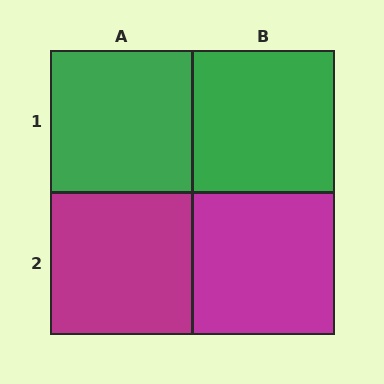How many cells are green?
2 cells are green.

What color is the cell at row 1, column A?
Green.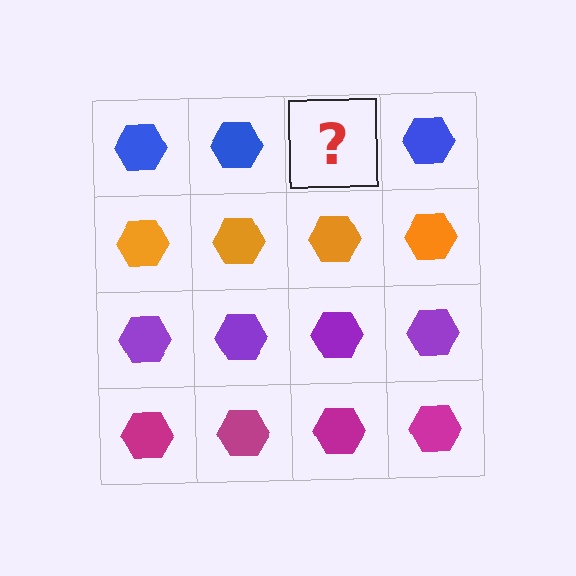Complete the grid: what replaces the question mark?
The question mark should be replaced with a blue hexagon.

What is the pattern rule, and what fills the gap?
The rule is that each row has a consistent color. The gap should be filled with a blue hexagon.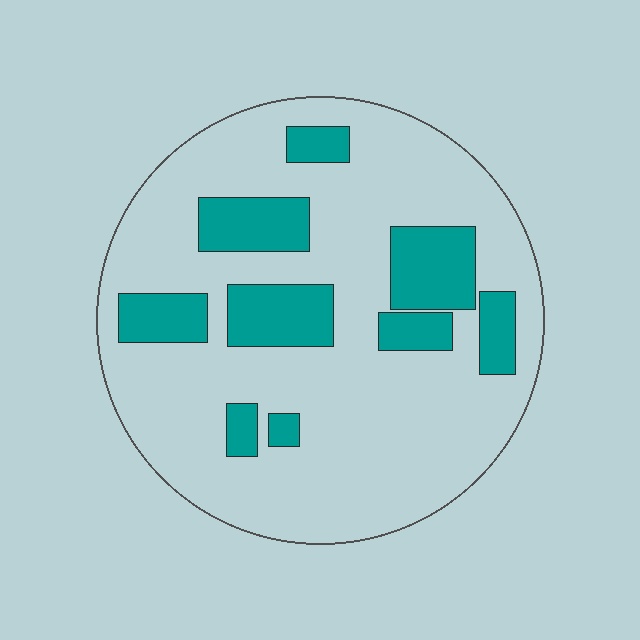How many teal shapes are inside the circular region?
9.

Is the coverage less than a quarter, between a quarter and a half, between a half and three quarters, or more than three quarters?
Less than a quarter.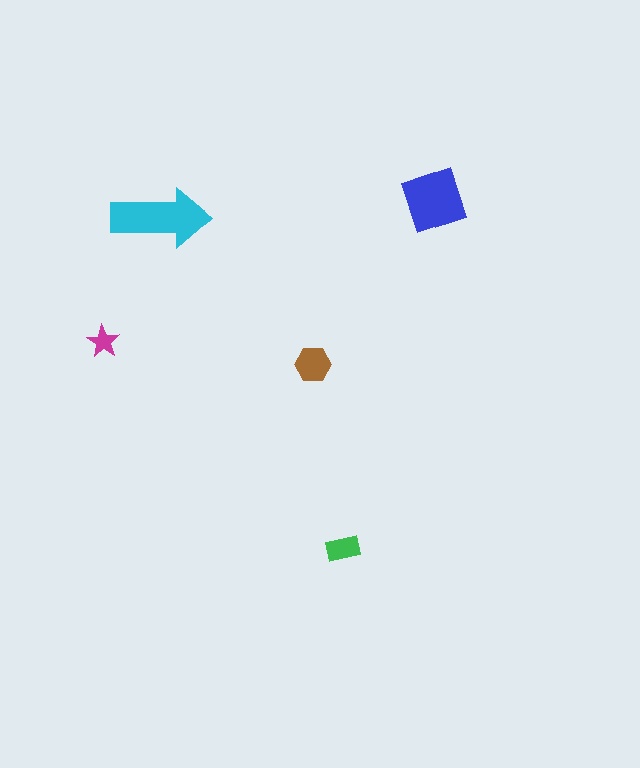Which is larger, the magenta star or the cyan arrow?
The cyan arrow.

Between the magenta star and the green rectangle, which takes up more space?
The green rectangle.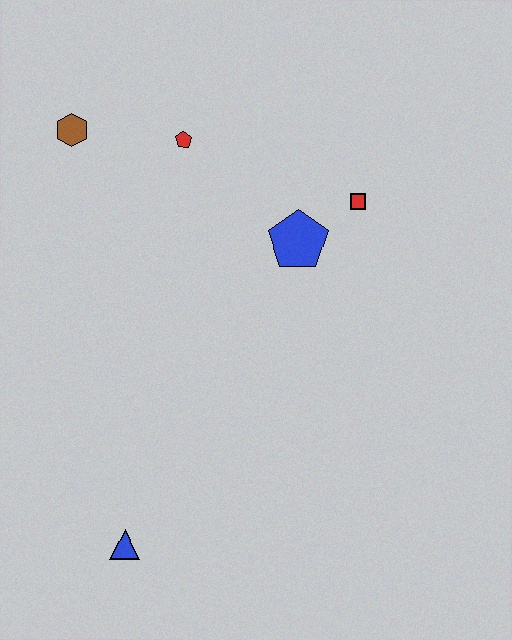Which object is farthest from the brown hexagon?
The blue triangle is farthest from the brown hexagon.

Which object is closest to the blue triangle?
The blue pentagon is closest to the blue triangle.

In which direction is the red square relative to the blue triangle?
The red square is above the blue triangle.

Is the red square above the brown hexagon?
No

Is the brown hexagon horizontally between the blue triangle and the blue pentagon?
No